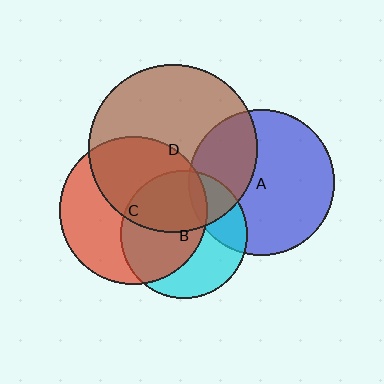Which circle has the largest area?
Circle D (brown).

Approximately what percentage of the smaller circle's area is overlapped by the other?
Approximately 50%.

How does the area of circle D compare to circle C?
Approximately 1.3 times.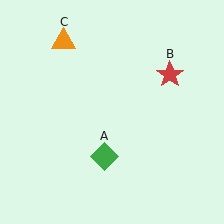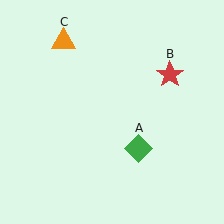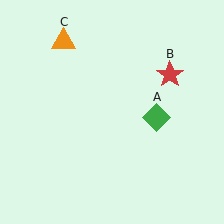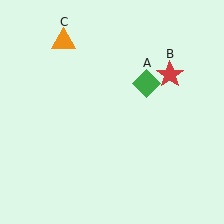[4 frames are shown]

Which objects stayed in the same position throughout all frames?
Red star (object B) and orange triangle (object C) remained stationary.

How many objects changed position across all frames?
1 object changed position: green diamond (object A).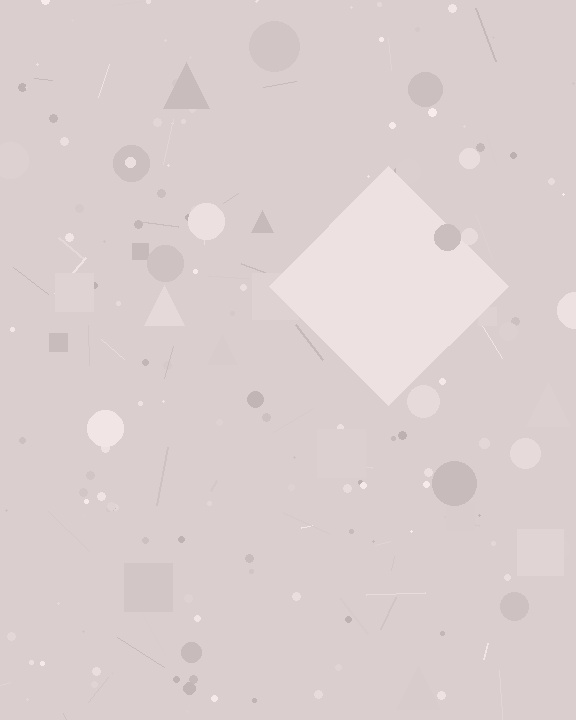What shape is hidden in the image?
A diamond is hidden in the image.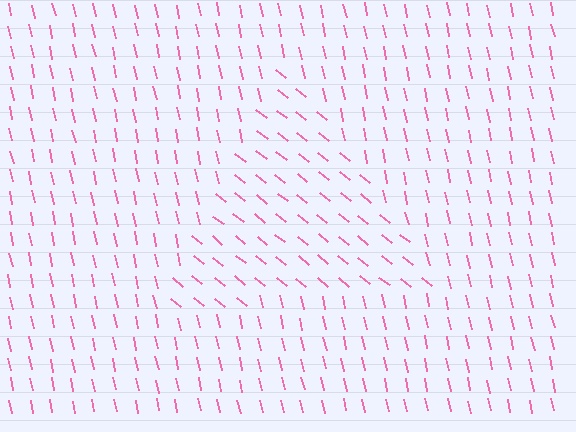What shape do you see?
I see a triangle.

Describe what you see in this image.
The image is filled with small pink line segments. A triangle region in the image has lines oriented differently from the surrounding lines, creating a visible texture boundary.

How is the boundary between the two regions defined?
The boundary is defined purely by a change in line orientation (approximately 39 degrees difference). All lines are the same color and thickness.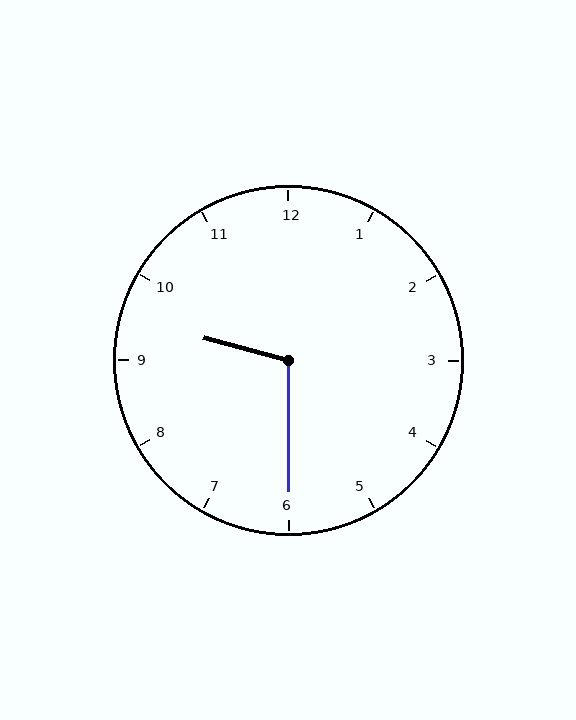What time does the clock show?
9:30.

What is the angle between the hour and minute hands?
Approximately 105 degrees.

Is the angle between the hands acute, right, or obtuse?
It is obtuse.